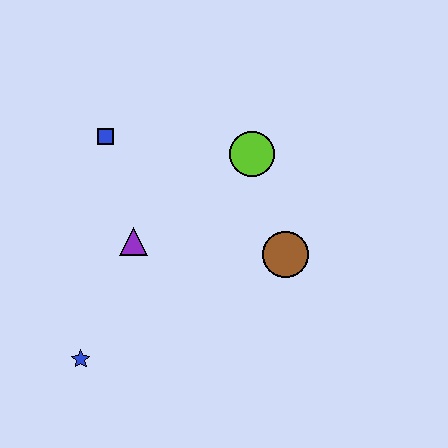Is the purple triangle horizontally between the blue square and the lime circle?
Yes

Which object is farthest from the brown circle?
The blue star is farthest from the brown circle.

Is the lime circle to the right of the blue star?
Yes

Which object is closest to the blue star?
The purple triangle is closest to the blue star.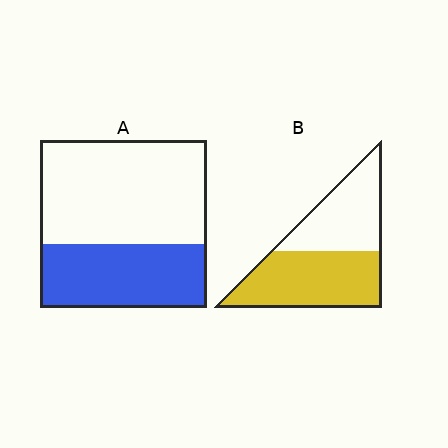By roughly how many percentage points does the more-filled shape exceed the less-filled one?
By roughly 20 percentage points (B over A).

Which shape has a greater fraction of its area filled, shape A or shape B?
Shape B.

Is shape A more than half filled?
No.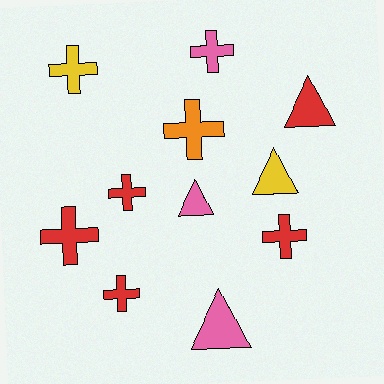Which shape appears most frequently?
Cross, with 7 objects.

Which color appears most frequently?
Red, with 5 objects.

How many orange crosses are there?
There is 1 orange cross.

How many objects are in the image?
There are 11 objects.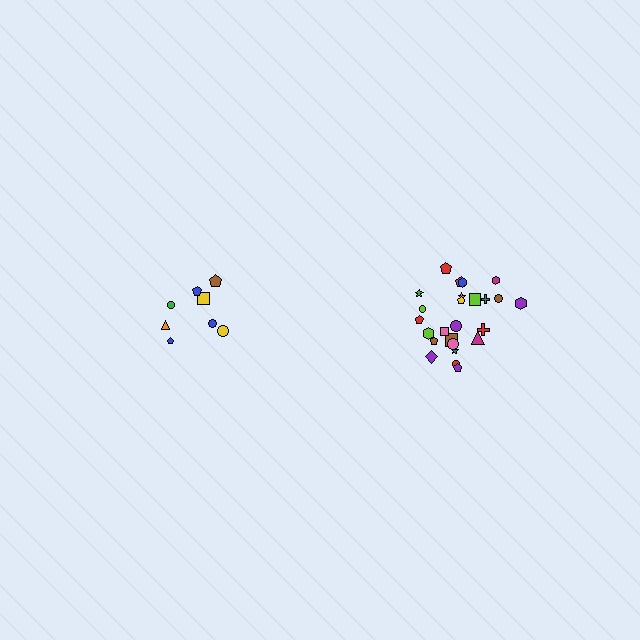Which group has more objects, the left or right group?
The right group.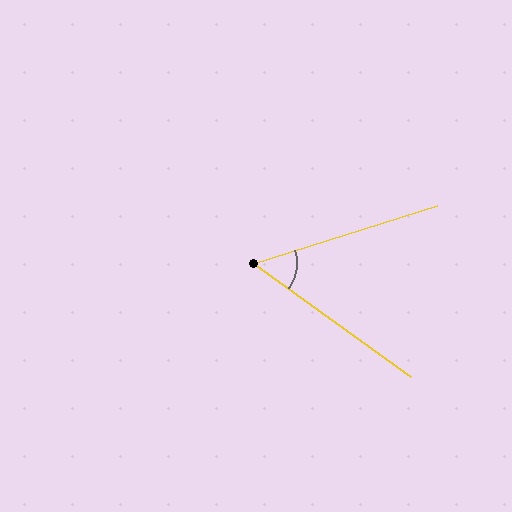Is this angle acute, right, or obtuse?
It is acute.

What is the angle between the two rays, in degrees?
Approximately 53 degrees.